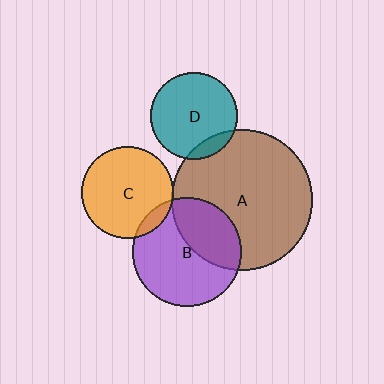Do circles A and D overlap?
Yes.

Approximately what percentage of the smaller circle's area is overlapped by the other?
Approximately 10%.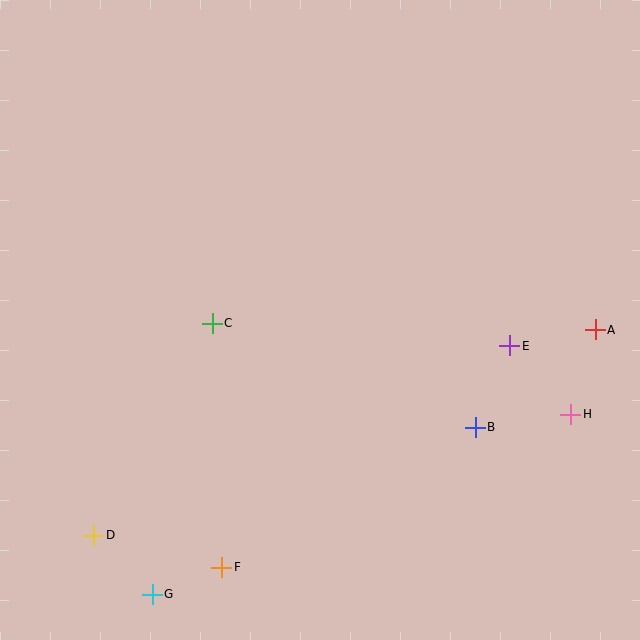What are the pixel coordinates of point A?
Point A is at (595, 330).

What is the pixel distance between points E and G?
The distance between E and G is 435 pixels.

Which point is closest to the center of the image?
Point C at (212, 323) is closest to the center.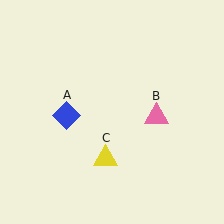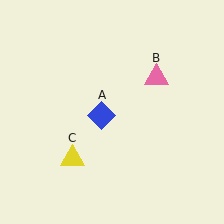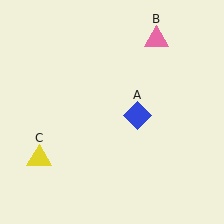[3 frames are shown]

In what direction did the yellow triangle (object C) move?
The yellow triangle (object C) moved left.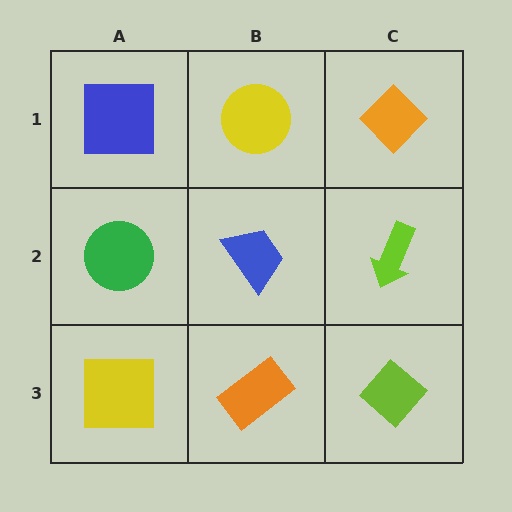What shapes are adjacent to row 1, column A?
A green circle (row 2, column A), a yellow circle (row 1, column B).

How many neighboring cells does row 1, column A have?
2.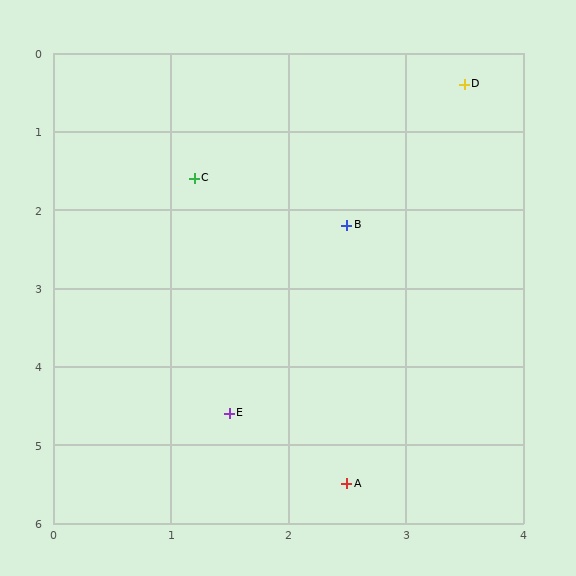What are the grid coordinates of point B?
Point B is at approximately (2.5, 2.2).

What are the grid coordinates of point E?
Point E is at approximately (1.5, 4.6).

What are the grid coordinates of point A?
Point A is at approximately (2.5, 5.5).